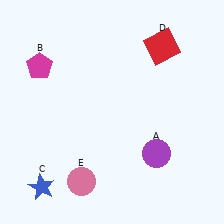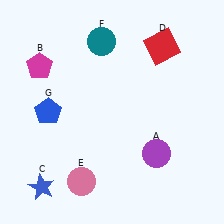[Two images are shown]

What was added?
A teal circle (F), a blue pentagon (G) were added in Image 2.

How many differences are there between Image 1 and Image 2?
There are 2 differences between the two images.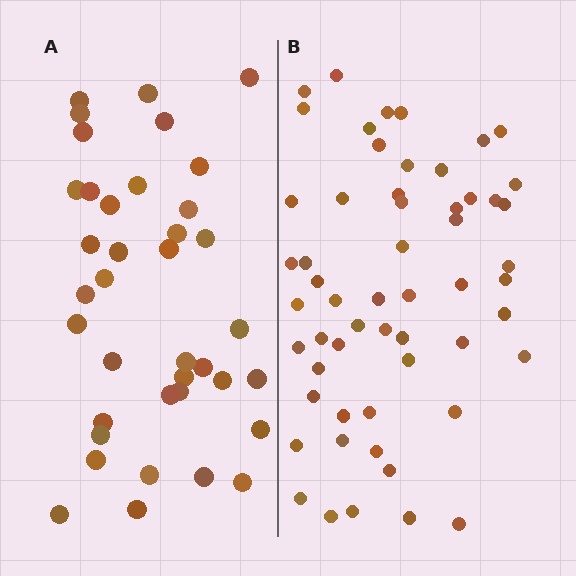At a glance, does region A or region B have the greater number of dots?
Region B (the right region) has more dots.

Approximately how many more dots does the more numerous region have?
Region B has approximately 20 more dots than region A.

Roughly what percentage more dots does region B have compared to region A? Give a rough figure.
About 45% more.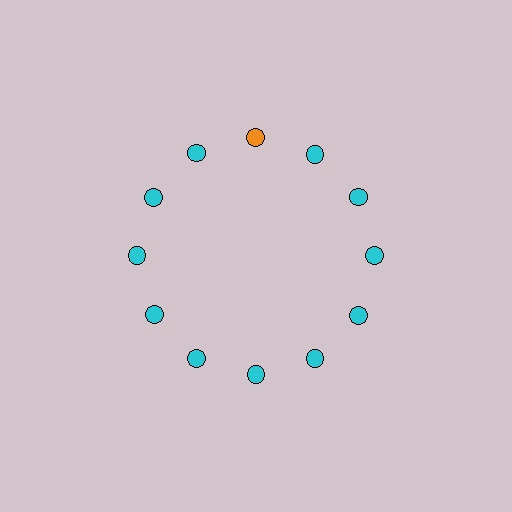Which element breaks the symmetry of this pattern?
The orange circle at roughly the 12 o'clock position breaks the symmetry. All other shapes are cyan circles.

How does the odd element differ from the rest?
It has a different color: orange instead of cyan.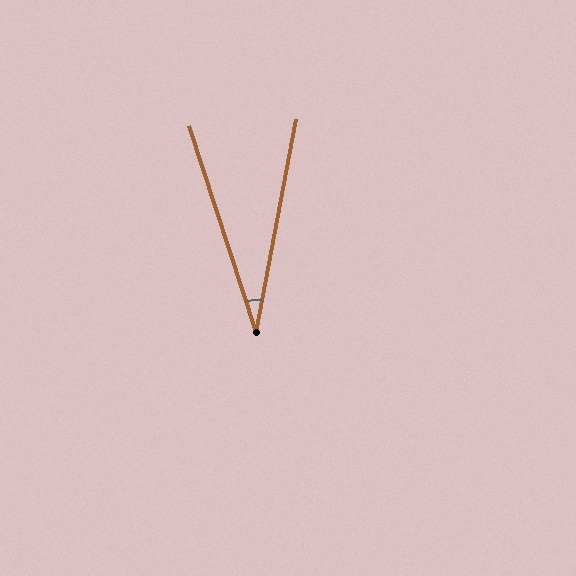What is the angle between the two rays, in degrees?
Approximately 29 degrees.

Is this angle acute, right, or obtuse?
It is acute.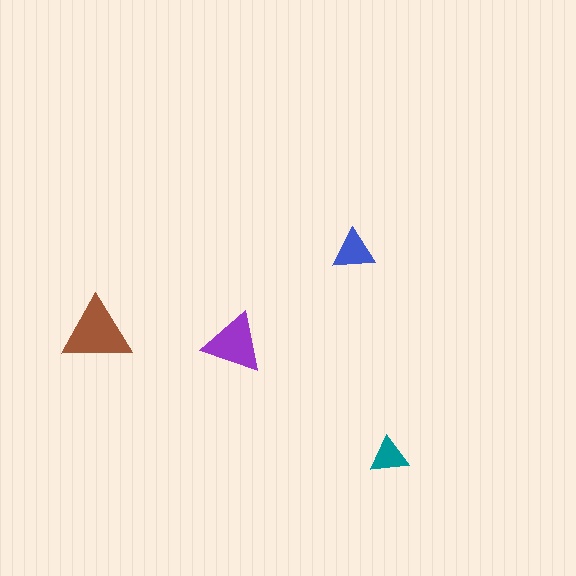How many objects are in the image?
There are 4 objects in the image.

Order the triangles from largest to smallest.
the brown one, the purple one, the blue one, the teal one.